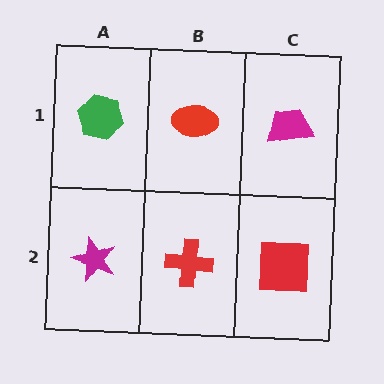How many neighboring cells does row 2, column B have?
3.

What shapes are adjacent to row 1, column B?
A red cross (row 2, column B), a green hexagon (row 1, column A), a magenta trapezoid (row 1, column C).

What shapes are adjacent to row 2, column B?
A red ellipse (row 1, column B), a magenta star (row 2, column A), a red square (row 2, column C).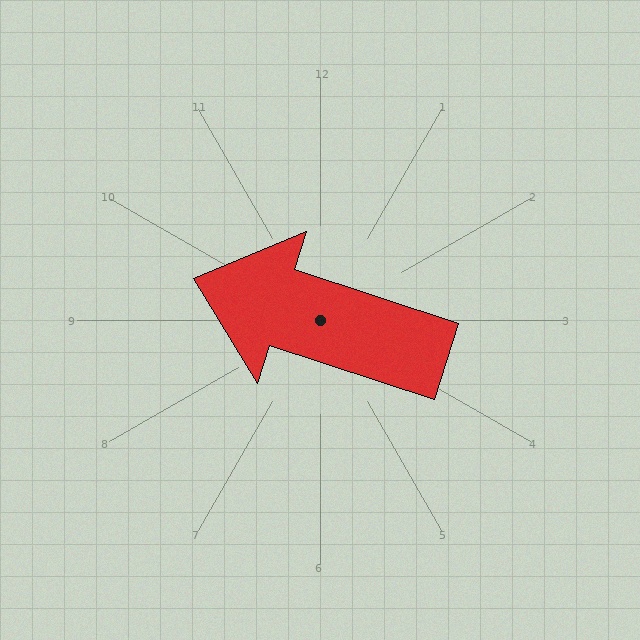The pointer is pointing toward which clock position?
Roughly 10 o'clock.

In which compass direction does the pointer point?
West.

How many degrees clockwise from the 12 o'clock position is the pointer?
Approximately 288 degrees.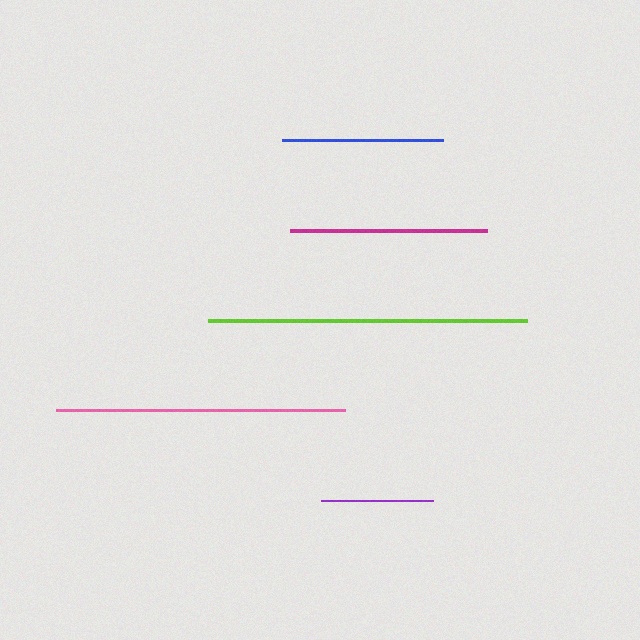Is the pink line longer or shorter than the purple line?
The pink line is longer than the purple line.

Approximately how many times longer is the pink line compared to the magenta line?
The pink line is approximately 1.5 times the length of the magenta line.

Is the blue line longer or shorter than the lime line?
The lime line is longer than the blue line.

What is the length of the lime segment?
The lime segment is approximately 319 pixels long.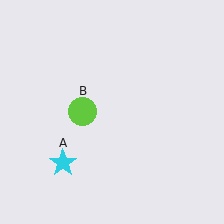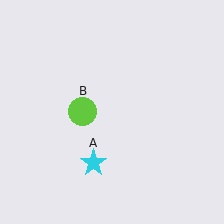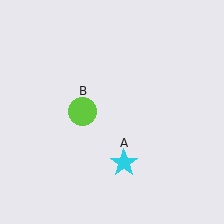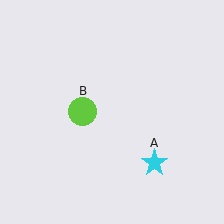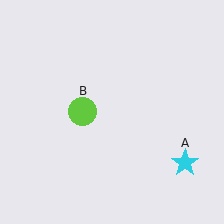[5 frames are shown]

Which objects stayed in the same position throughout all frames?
Lime circle (object B) remained stationary.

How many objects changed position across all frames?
1 object changed position: cyan star (object A).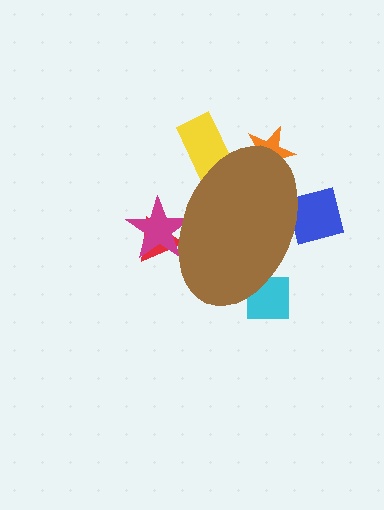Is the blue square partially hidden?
Yes, the blue square is partially hidden behind the brown ellipse.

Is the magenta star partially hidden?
Yes, the magenta star is partially hidden behind the brown ellipse.